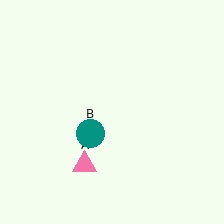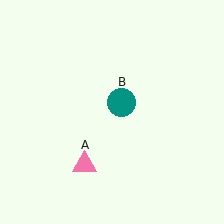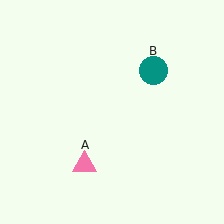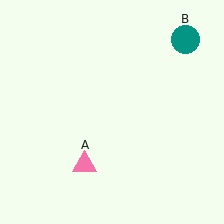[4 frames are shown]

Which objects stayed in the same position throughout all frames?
Pink triangle (object A) remained stationary.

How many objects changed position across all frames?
1 object changed position: teal circle (object B).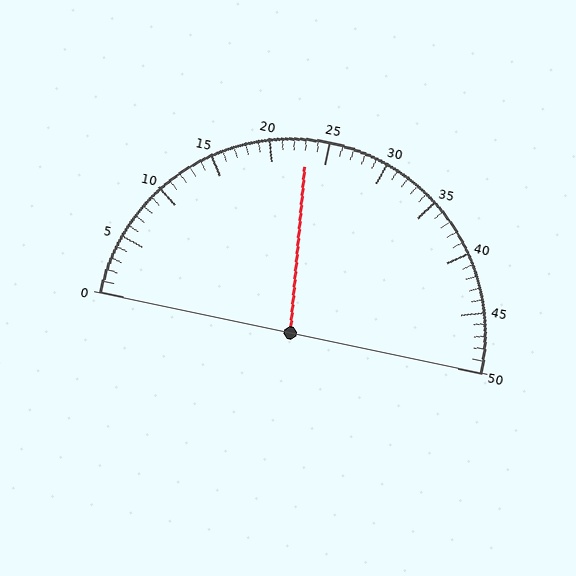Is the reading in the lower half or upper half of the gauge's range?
The reading is in the lower half of the range (0 to 50).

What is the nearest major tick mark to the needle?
The nearest major tick mark is 25.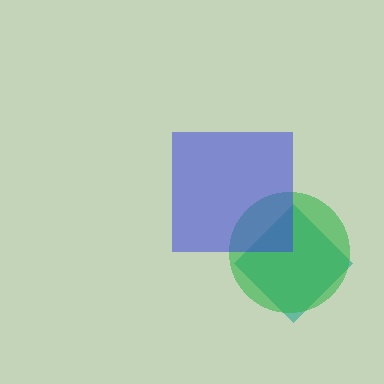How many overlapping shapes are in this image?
There are 3 overlapping shapes in the image.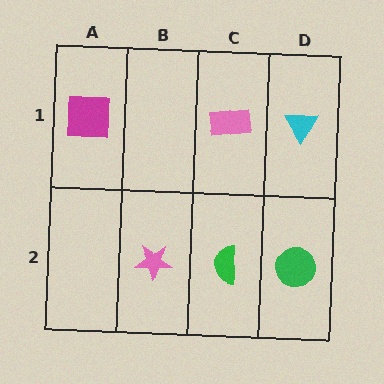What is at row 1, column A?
A magenta square.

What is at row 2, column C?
A green semicircle.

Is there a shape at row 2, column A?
No, that cell is empty.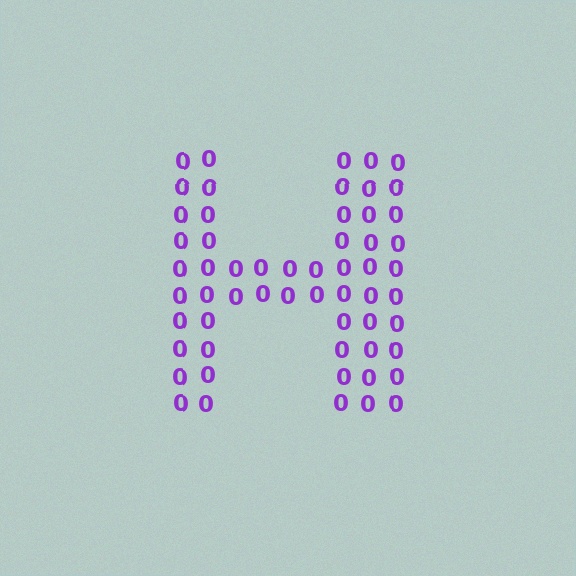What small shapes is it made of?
It is made of small digit 0's.